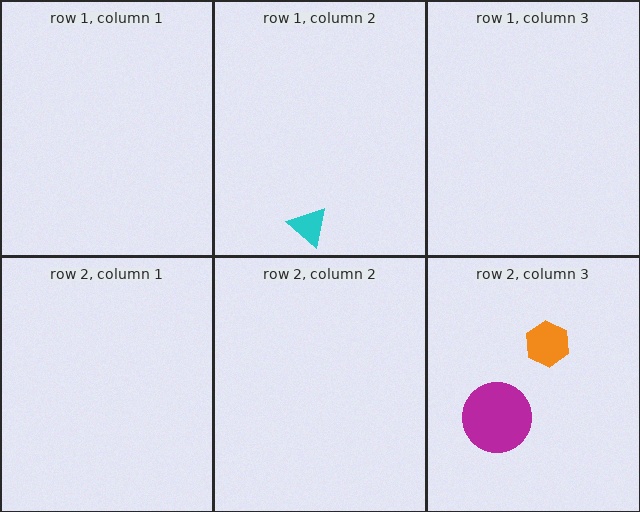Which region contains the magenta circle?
The row 2, column 3 region.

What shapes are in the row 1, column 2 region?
The cyan triangle.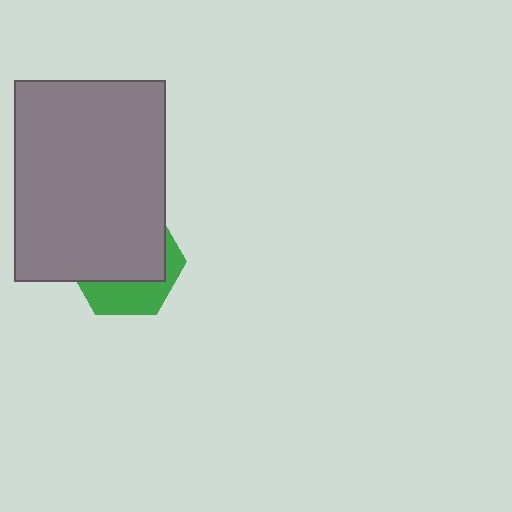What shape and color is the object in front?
The object in front is a gray rectangle.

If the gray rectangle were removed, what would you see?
You would see the complete green hexagon.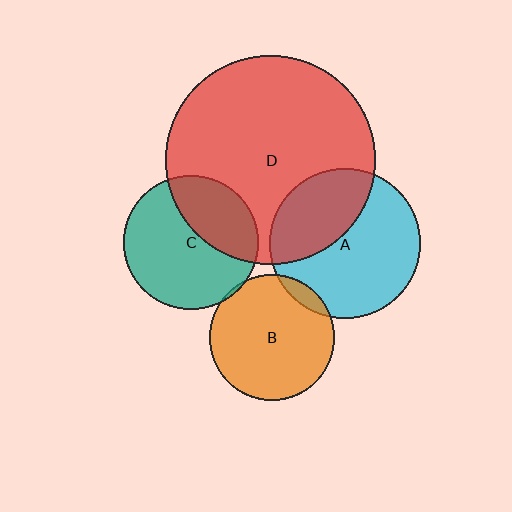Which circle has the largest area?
Circle D (red).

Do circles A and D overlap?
Yes.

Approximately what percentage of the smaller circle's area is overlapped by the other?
Approximately 35%.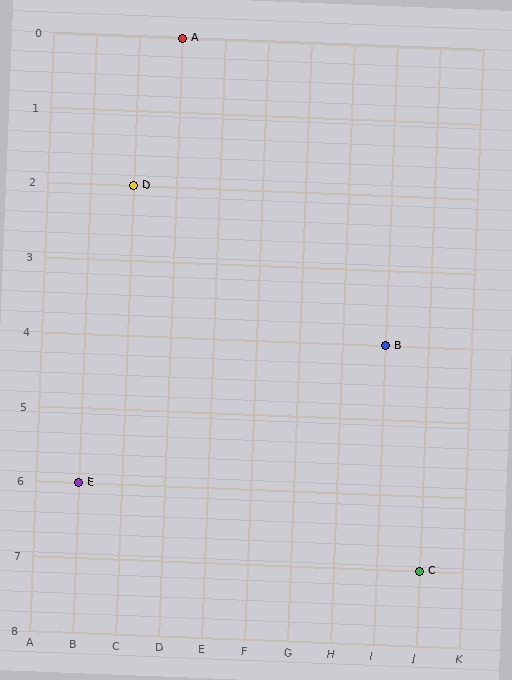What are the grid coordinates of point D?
Point D is at grid coordinates (C, 2).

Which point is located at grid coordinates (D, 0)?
Point A is at (D, 0).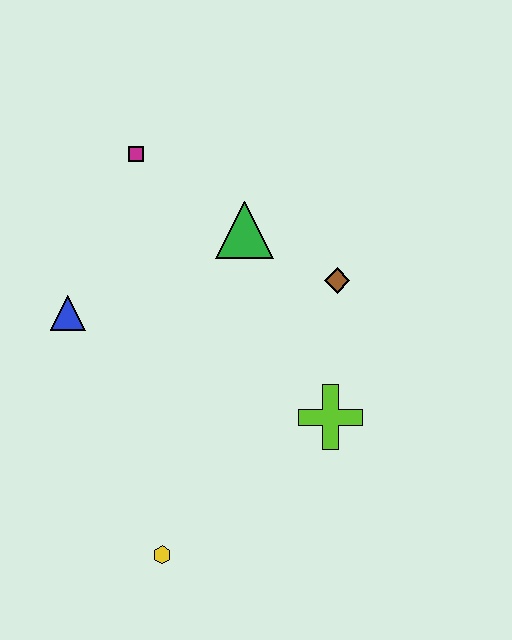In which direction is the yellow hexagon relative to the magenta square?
The yellow hexagon is below the magenta square.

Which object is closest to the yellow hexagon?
The lime cross is closest to the yellow hexagon.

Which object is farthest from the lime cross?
The magenta square is farthest from the lime cross.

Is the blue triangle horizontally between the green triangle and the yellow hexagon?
No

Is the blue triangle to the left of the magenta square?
Yes